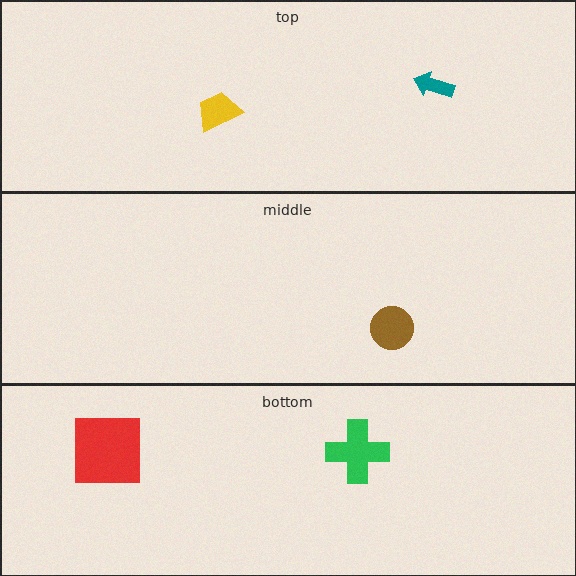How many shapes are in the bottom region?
2.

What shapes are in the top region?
The yellow trapezoid, the teal arrow.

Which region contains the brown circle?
The middle region.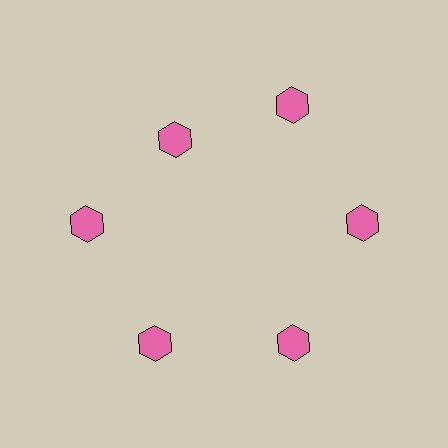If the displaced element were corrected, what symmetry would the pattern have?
It would have 6-fold rotational symmetry — the pattern would map onto itself every 60 degrees.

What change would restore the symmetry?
The symmetry would be restored by moving it outward, back onto the ring so that all 6 hexagons sit at equal angles and equal distance from the center.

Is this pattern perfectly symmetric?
No. The 6 pink hexagons are arranged in a ring, but one element near the 11 o'clock position is pulled inward toward the center, breaking the 6-fold rotational symmetry.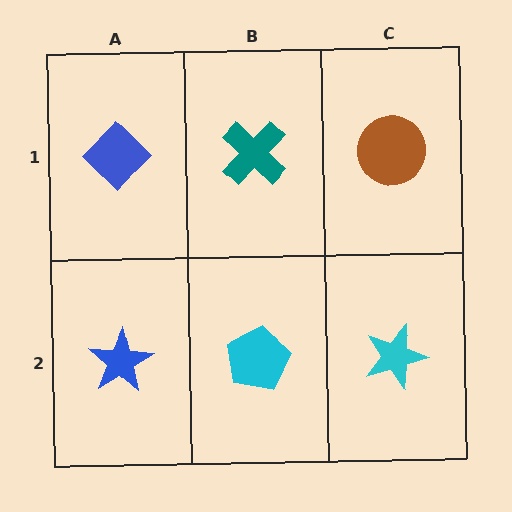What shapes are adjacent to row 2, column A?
A blue diamond (row 1, column A), a cyan pentagon (row 2, column B).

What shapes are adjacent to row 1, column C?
A cyan star (row 2, column C), a teal cross (row 1, column B).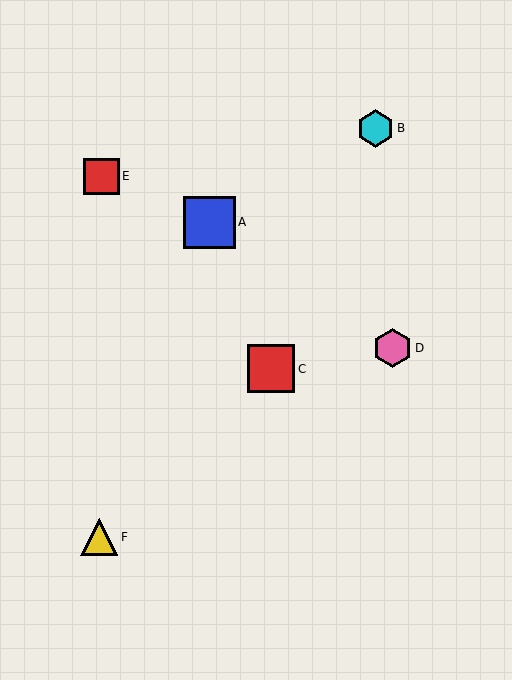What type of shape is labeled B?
Shape B is a cyan hexagon.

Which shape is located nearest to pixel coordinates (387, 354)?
The pink hexagon (labeled D) at (393, 348) is nearest to that location.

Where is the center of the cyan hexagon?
The center of the cyan hexagon is at (375, 128).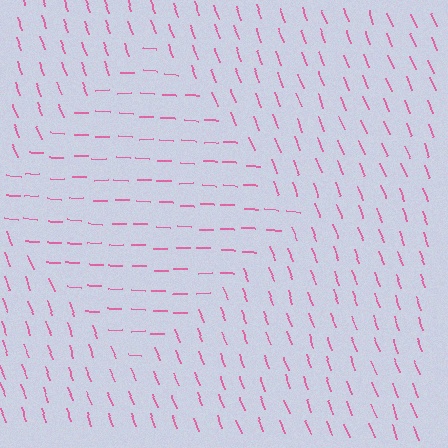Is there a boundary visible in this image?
Yes, there is a texture boundary formed by a change in line orientation.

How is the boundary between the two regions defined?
The boundary is defined purely by a change in line orientation (approximately 67 degrees difference). All lines are the same color and thickness.